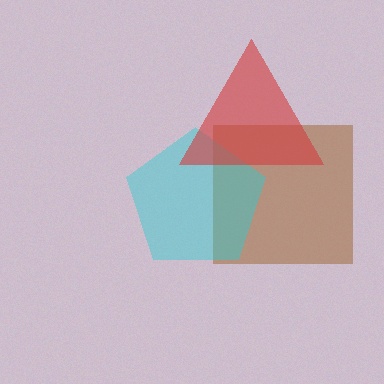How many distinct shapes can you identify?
There are 3 distinct shapes: a brown square, a cyan pentagon, a red triangle.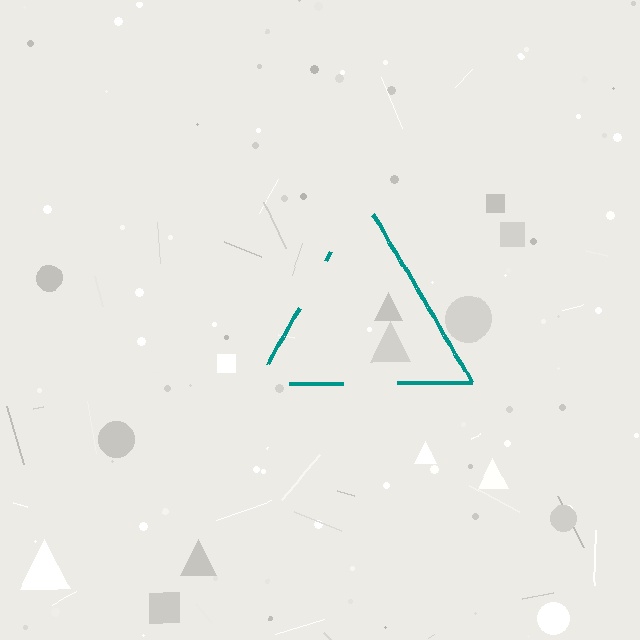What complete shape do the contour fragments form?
The contour fragments form a triangle.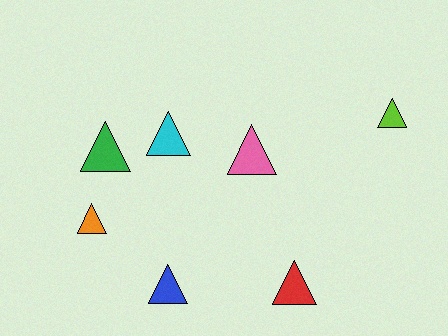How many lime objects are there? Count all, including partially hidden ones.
There is 1 lime object.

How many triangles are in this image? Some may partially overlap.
There are 7 triangles.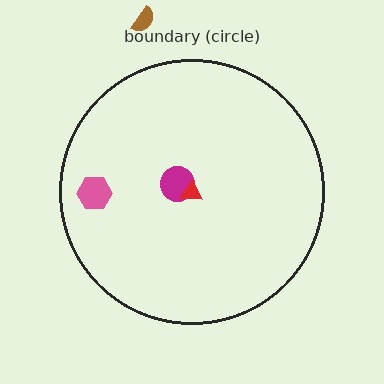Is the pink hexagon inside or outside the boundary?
Inside.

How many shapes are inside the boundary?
3 inside, 1 outside.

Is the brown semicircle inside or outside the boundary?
Outside.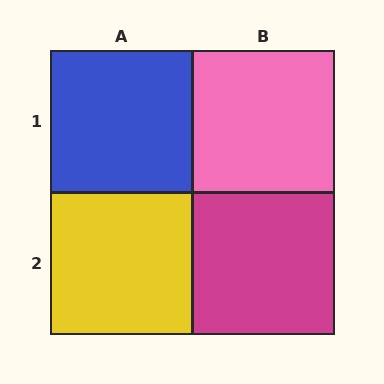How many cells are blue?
1 cell is blue.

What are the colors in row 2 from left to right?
Yellow, magenta.